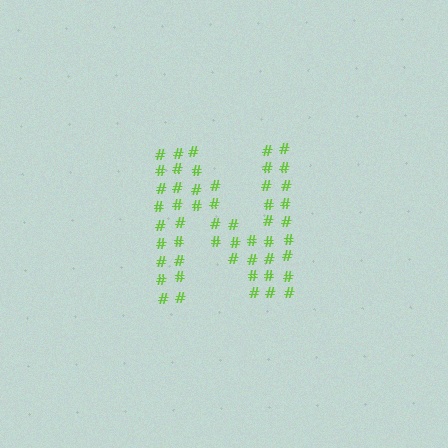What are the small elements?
The small elements are hash symbols.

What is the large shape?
The large shape is the letter N.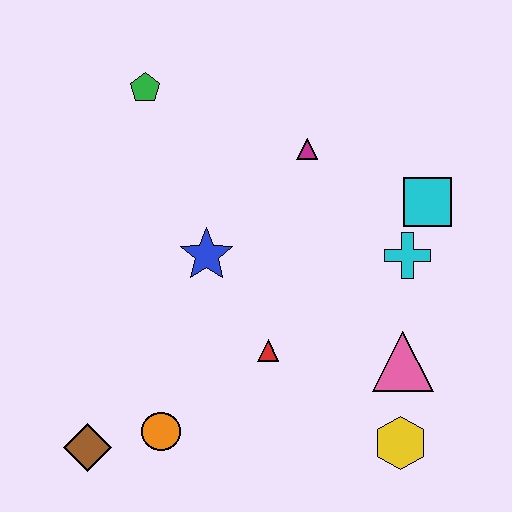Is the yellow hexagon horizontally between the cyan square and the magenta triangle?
Yes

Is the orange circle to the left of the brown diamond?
No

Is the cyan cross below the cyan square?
Yes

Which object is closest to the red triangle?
The blue star is closest to the red triangle.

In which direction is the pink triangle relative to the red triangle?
The pink triangle is to the right of the red triangle.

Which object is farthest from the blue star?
The yellow hexagon is farthest from the blue star.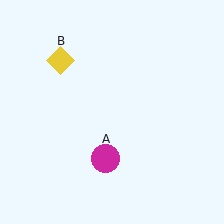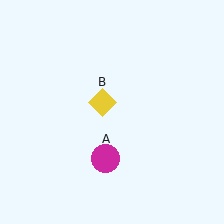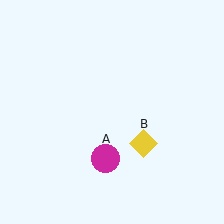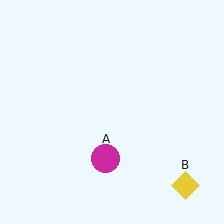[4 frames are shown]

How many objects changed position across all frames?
1 object changed position: yellow diamond (object B).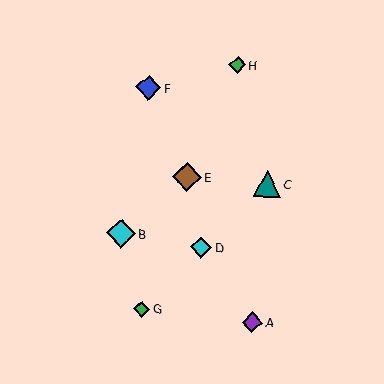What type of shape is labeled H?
Shape H is a green diamond.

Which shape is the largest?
The cyan diamond (labeled B) is the largest.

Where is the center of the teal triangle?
The center of the teal triangle is at (267, 184).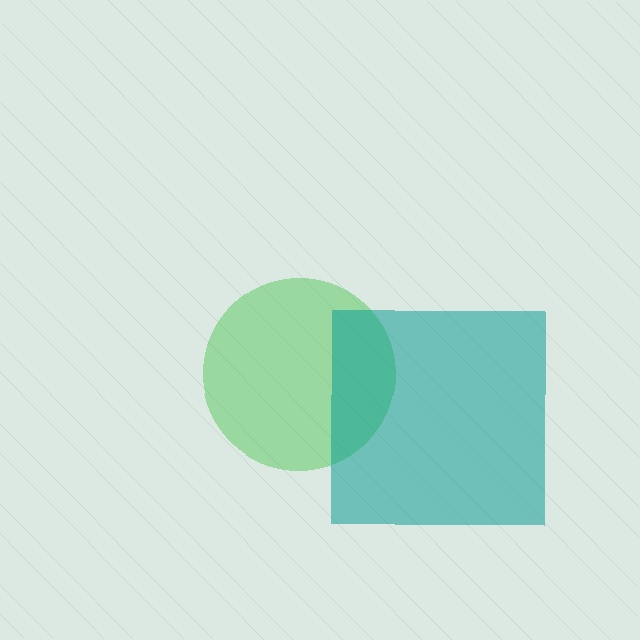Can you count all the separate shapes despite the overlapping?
Yes, there are 2 separate shapes.